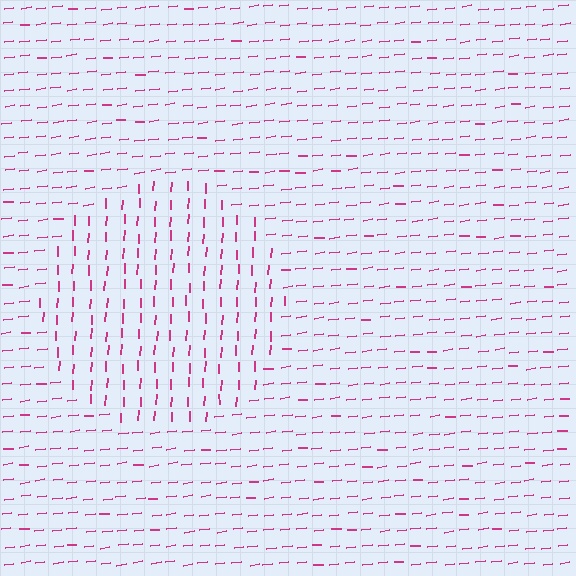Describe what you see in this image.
The image is filled with small magenta line segments. A circle region in the image has lines oriented differently from the surrounding lines, creating a visible texture boundary.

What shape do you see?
I see a circle.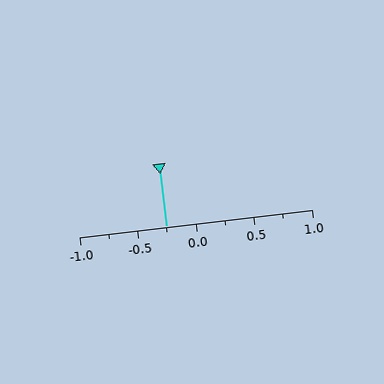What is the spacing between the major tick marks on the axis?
The major ticks are spaced 0.5 apart.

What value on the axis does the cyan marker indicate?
The marker indicates approximately -0.25.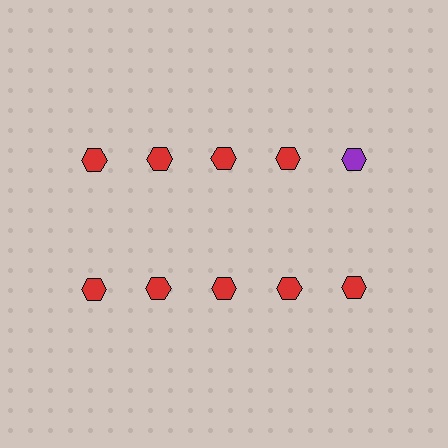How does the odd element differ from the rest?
It has a different color: purple instead of red.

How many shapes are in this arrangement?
There are 10 shapes arranged in a grid pattern.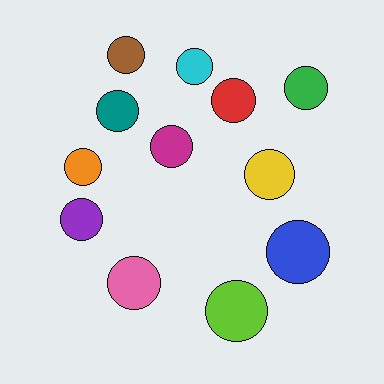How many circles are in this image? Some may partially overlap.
There are 12 circles.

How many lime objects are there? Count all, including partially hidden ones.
There is 1 lime object.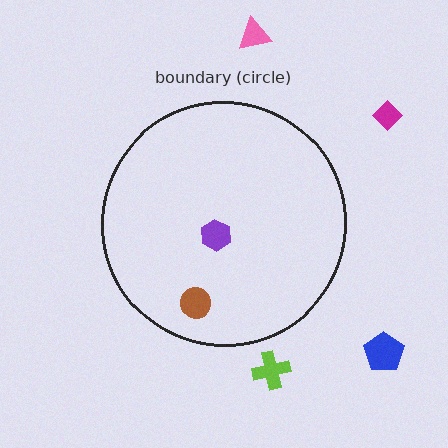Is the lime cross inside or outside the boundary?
Outside.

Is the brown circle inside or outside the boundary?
Inside.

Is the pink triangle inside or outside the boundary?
Outside.